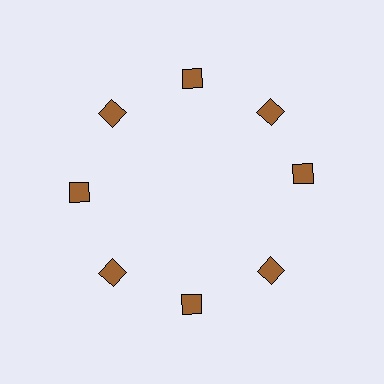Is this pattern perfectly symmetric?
No. The 8 brown diamonds are arranged in a ring, but one element near the 3 o'clock position is rotated out of alignment along the ring, breaking the 8-fold rotational symmetry.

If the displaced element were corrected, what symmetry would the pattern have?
It would have 8-fold rotational symmetry — the pattern would map onto itself every 45 degrees.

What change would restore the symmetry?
The symmetry would be restored by rotating it back into even spacing with its neighbors so that all 8 diamonds sit at equal angles and equal distance from the center.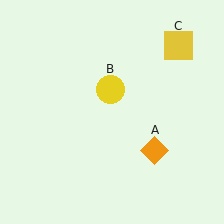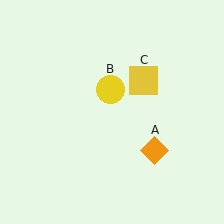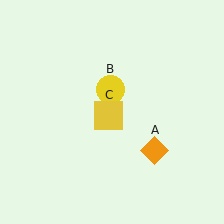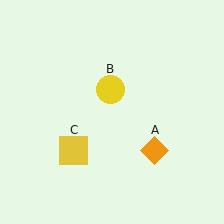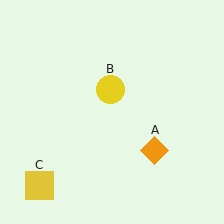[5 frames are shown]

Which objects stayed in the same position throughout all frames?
Orange diamond (object A) and yellow circle (object B) remained stationary.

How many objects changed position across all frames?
1 object changed position: yellow square (object C).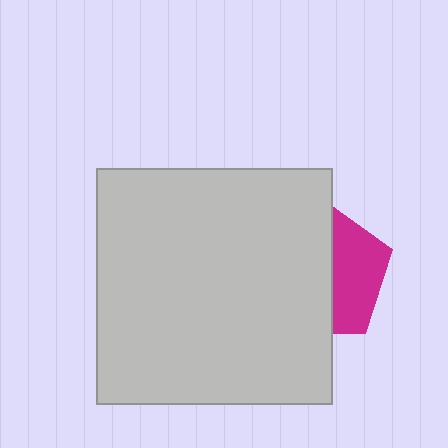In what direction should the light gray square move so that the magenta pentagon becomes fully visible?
The light gray square should move left. That is the shortest direction to clear the overlap and leave the magenta pentagon fully visible.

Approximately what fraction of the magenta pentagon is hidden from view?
Roughly 62% of the magenta pentagon is hidden behind the light gray square.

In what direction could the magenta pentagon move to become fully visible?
The magenta pentagon could move right. That would shift it out from behind the light gray square entirely.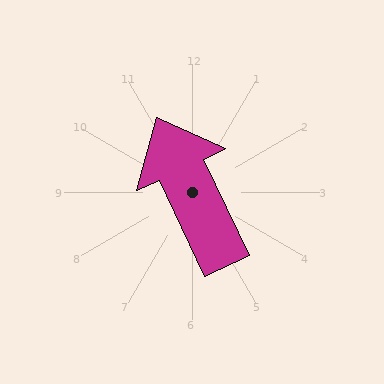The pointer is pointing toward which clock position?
Roughly 11 o'clock.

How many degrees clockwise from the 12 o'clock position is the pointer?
Approximately 335 degrees.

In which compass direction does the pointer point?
Northwest.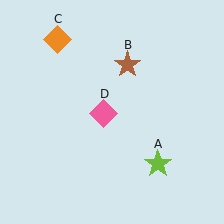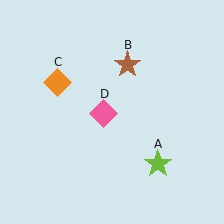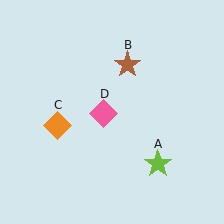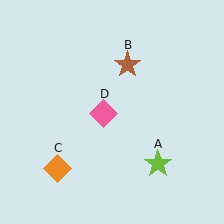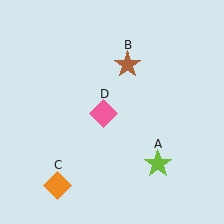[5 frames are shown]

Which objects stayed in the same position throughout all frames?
Lime star (object A) and brown star (object B) and pink diamond (object D) remained stationary.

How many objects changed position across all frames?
1 object changed position: orange diamond (object C).